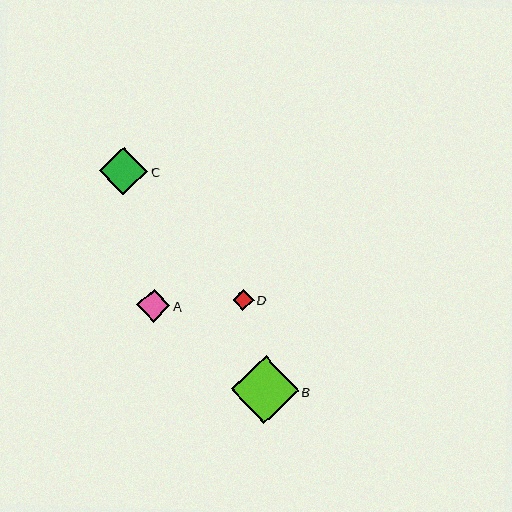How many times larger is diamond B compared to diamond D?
Diamond B is approximately 3.2 times the size of diamond D.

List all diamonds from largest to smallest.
From largest to smallest: B, C, A, D.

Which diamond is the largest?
Diamond B is the largest with a size of approximately 68 pixels.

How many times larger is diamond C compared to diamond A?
Diamond C is approximately 1.4 times the size of diamond A.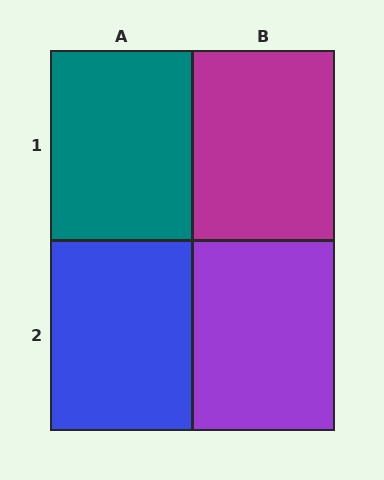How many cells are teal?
1 cell is teal.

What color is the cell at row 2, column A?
Blue.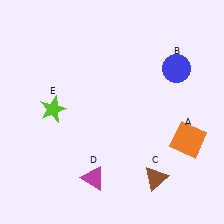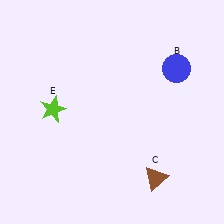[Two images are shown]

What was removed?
The orange square (A), the magenta triangle (D) were removed in Image 2.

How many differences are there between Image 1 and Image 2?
There are 2 differences between the two images.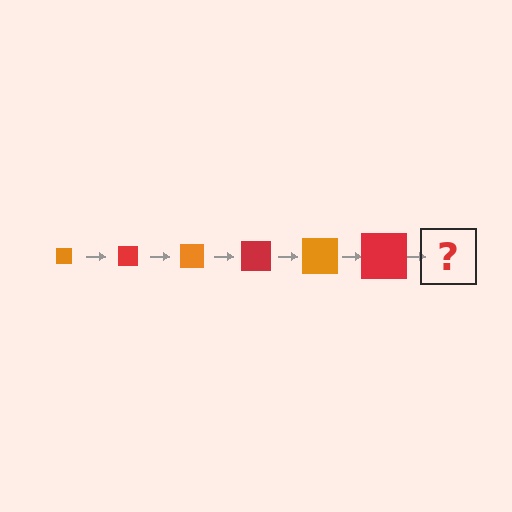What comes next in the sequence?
The next element should be an orange square, larger than the previous one.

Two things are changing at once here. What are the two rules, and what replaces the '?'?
The two rules are that the square grows larger each step and the color cycles through orange and red. The '?' should be an orange square, larger than the previous one.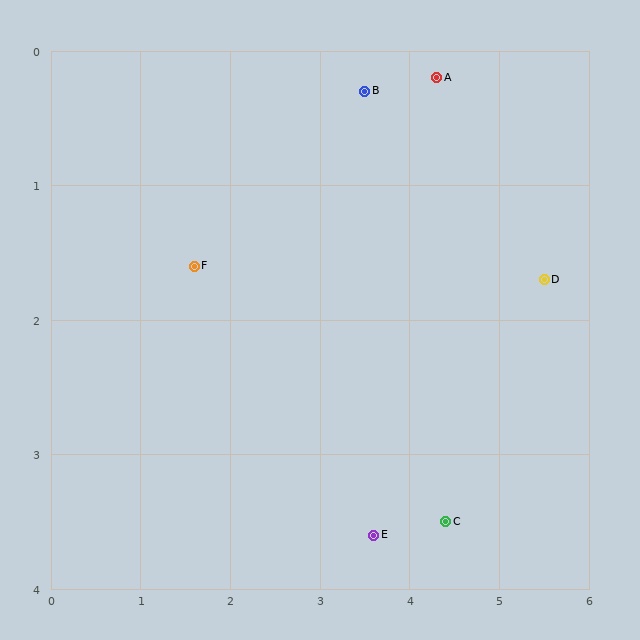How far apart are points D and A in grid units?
Points D and A are about 1.9 grid units apart.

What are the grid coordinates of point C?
Point C is at approximately (4.4, 3.5).